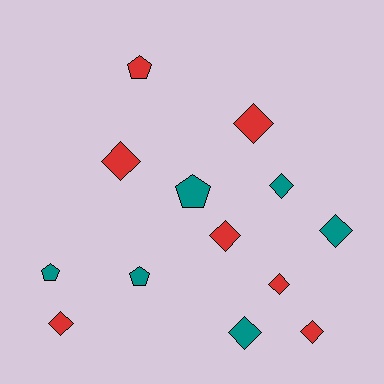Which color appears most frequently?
Red, with 7 objects.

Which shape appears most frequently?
Diamond, with 9 objects.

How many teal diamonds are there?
There are 3 teal diamonds.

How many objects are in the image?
There are 13 objects.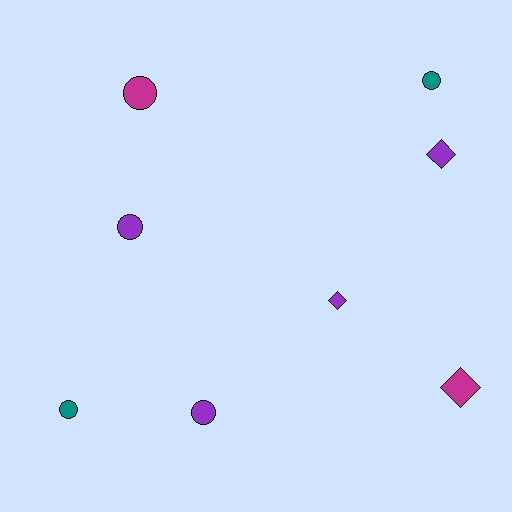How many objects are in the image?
There are 8 objects.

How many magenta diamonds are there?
There is 1 magenta diamond.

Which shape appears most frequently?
Circle, with 5 objects.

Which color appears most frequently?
Purple, with 4 objects.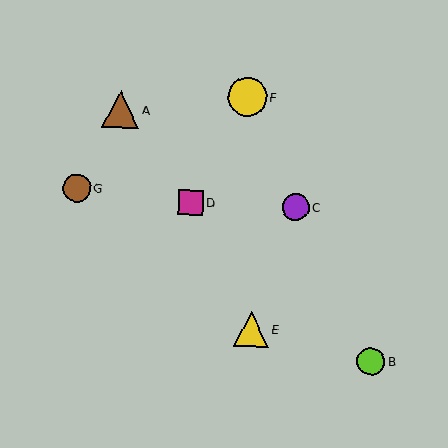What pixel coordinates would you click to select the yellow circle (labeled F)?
Click at (247, 97) to select the yellow circle F.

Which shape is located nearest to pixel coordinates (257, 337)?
The yellow triangle (labeled E) at (251, 329) is nearest to that location.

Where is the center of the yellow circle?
The center of the yellow circle is at (247, 97).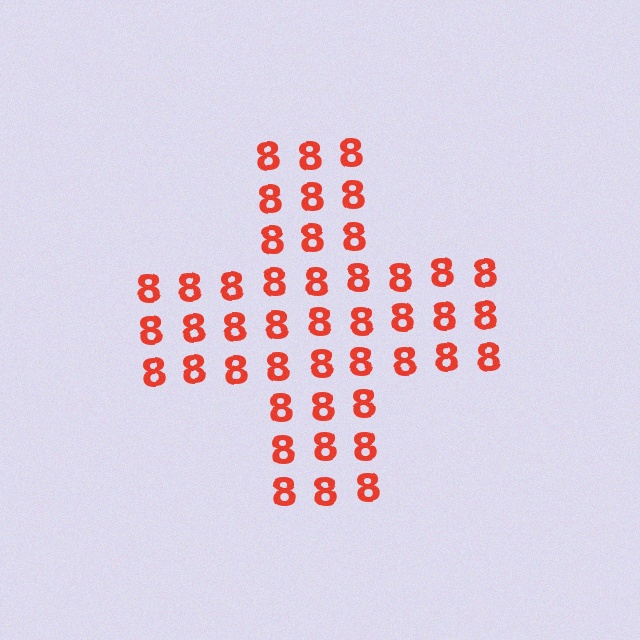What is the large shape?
The large shape is a cross.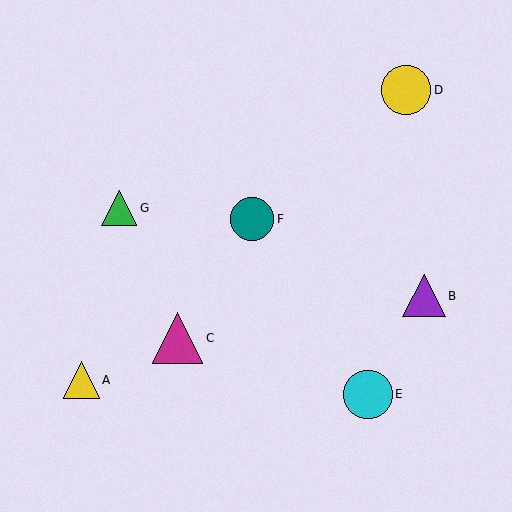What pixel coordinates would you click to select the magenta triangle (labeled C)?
Click at (178, 338) to select the magenta triangle C.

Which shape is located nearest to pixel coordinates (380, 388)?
The cyan circle (labeled E) at (368, 394) is nearest to that location.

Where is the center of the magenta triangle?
The center of the magenta triangle is at (178, 338).